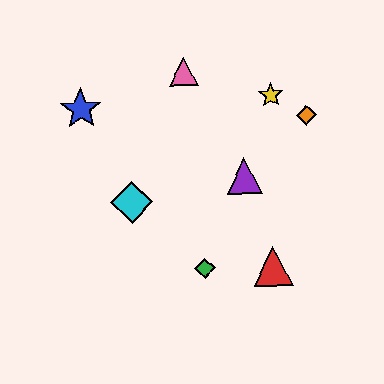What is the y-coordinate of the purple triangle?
The purple triangle is at y≈176.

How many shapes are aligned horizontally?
2 shapes (the red triangle, the green diamond) are aligned horizontally.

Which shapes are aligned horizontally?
The red triangle, the green diamond are aligned horizontally.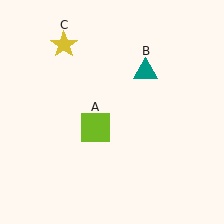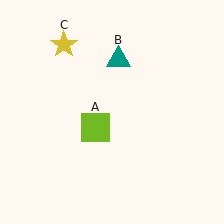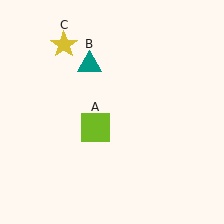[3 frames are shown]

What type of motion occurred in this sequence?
The teal triangle (object B) rotated counterclockwise around the center of the scene.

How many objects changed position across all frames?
1 object changed position: teal triangle (object B).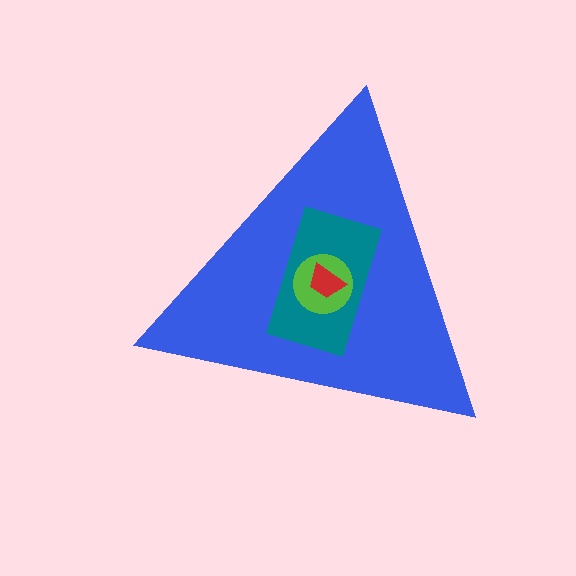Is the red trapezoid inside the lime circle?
Yes.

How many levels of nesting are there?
4.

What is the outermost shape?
The blue triangle.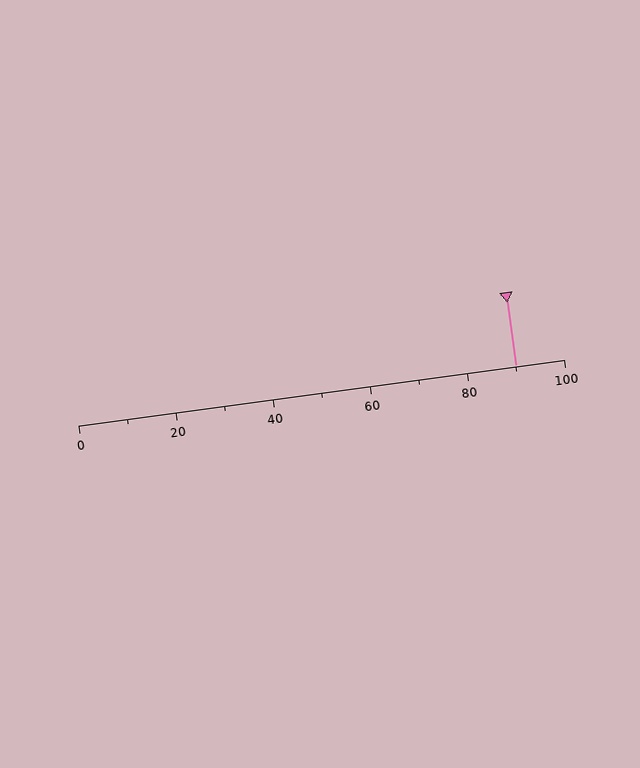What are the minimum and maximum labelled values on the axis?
The axis runs from 0 to 100.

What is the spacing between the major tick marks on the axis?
The major ticks are spaced 20 apart.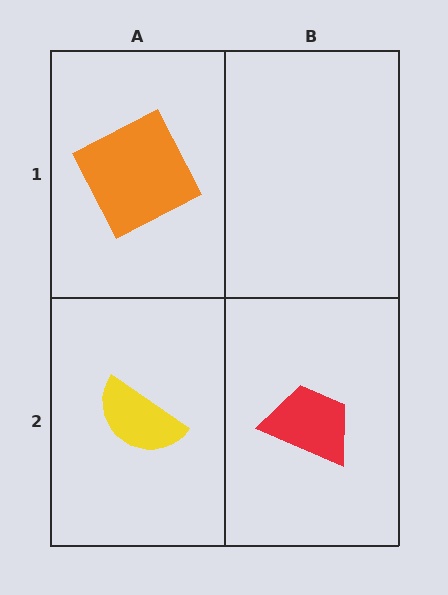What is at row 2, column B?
A red trapezoid.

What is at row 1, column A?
An orange square.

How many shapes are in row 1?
1 shape.